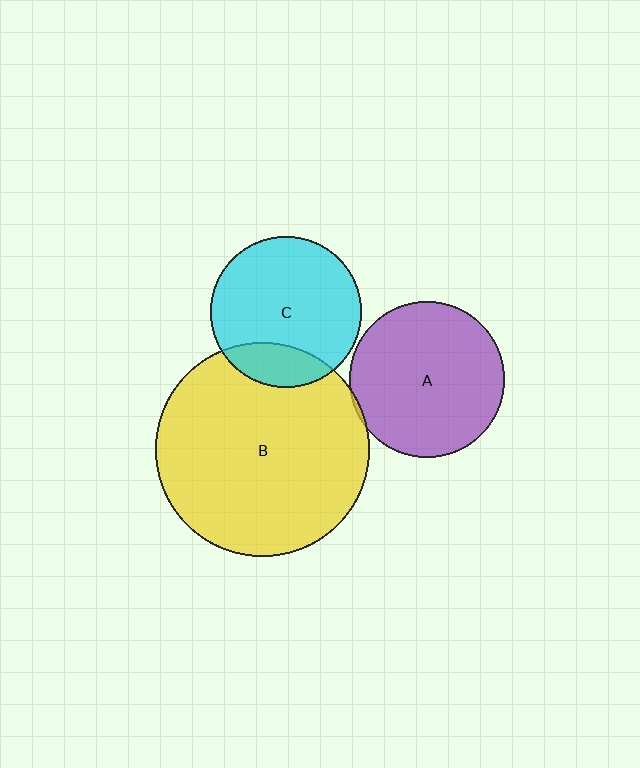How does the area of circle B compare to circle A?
Approximately 1.9 times.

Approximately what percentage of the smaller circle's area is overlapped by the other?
Approximately 5%.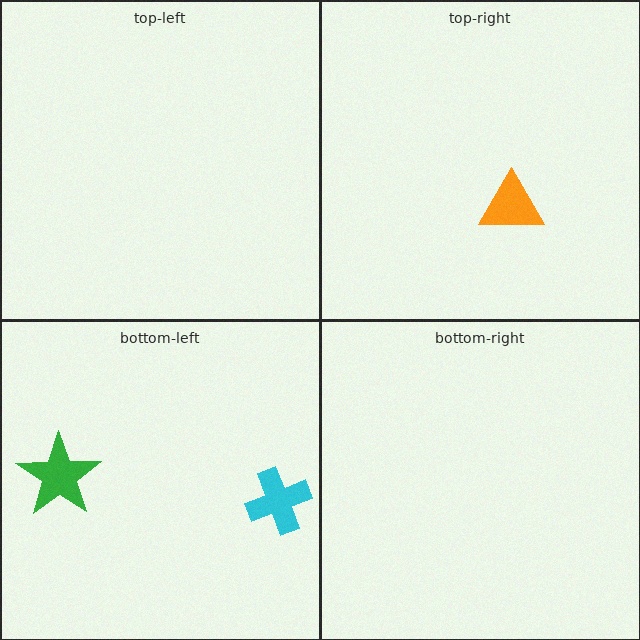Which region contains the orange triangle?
The top-right region.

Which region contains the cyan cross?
The bottom-left region.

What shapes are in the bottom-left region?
The cyan cross, the green star.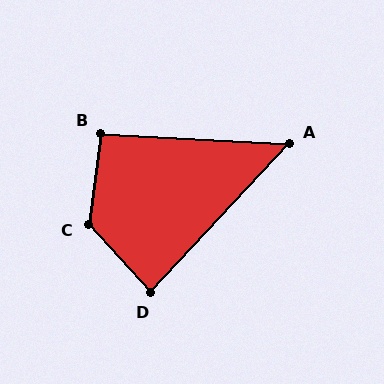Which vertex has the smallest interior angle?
A, at approximately 50 degrees.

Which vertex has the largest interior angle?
C, at approximately 130 degrees.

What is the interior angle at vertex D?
Approximately 85 degrees (approximately right).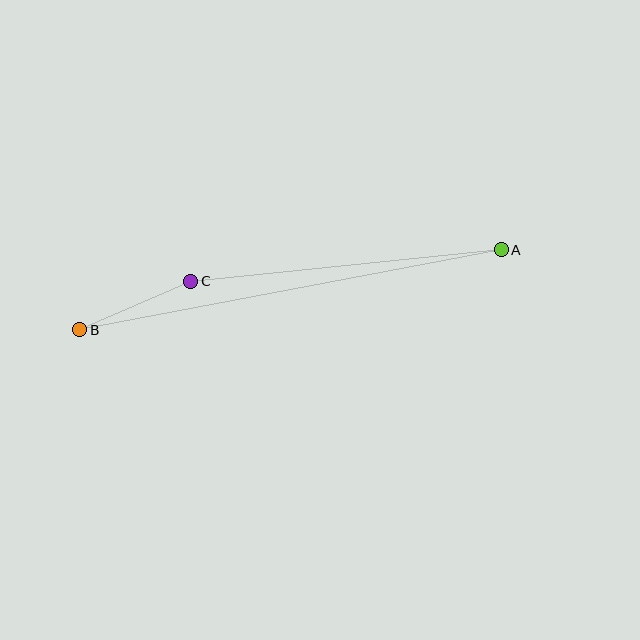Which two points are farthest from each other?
Points A and B are farthest from each other.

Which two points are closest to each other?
Points B and C are closest to each other.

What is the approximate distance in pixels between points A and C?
The distance between A and C is approximately 312 pixels.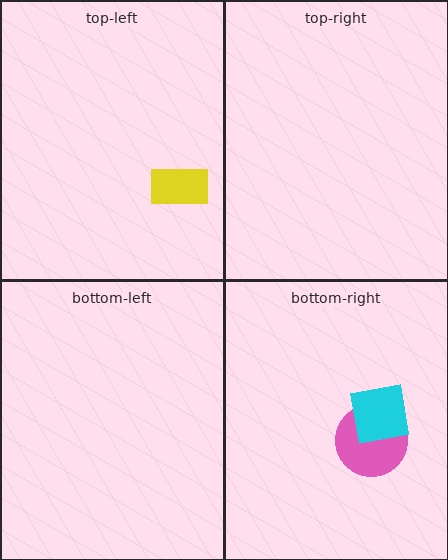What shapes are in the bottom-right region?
The pink circle, the cyan square.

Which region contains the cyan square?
The bottom-right region.